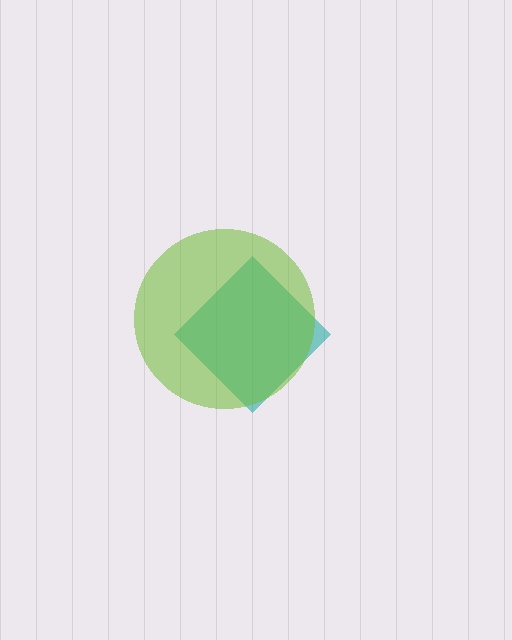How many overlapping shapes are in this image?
There are 2 overlapping shapes in the image.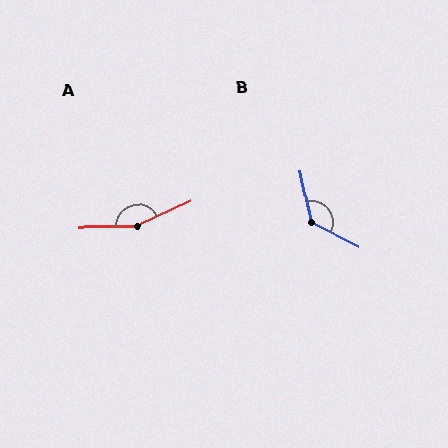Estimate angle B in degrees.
Approximately 129 degrees.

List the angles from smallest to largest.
B (129°), A (156°).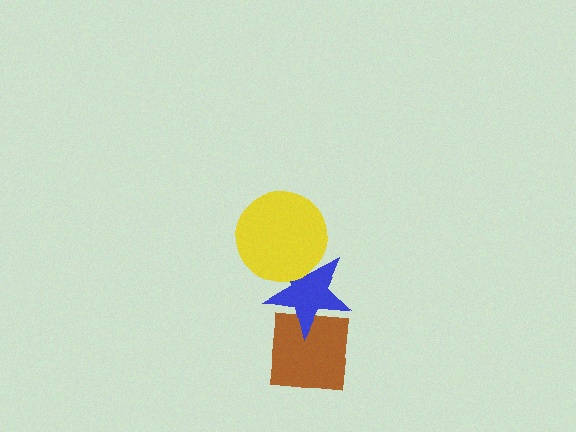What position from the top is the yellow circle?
The yellow circle is 1st from the top.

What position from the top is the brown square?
The brown square is 3rd from the top.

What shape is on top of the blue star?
The yellow circle is on top of the blue star.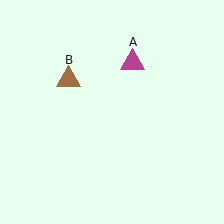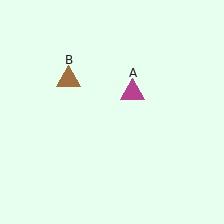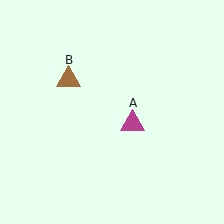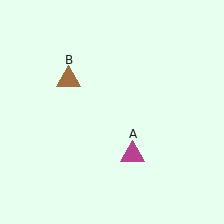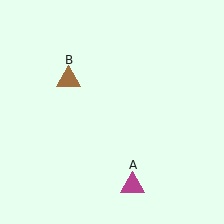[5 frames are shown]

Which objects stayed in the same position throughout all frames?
Brown triangle (object B) remained stationary.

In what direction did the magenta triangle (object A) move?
The magenta triangle (object A) moved down.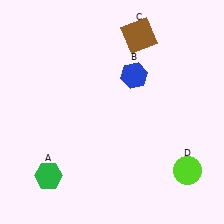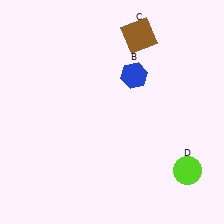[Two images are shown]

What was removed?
The green hexagon (A) was removed in Image 2.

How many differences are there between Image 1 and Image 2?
There is 1 difference between the two images.